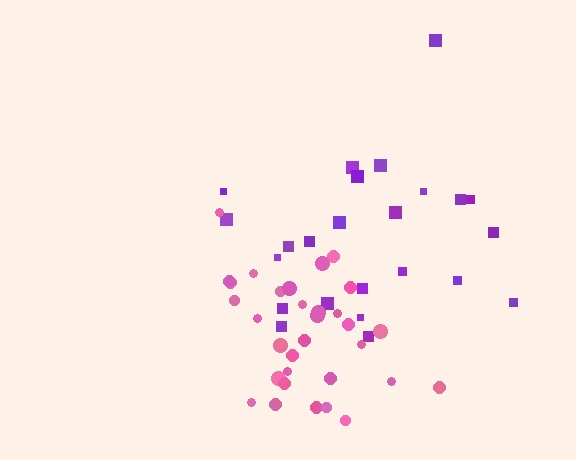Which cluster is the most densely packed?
Pink.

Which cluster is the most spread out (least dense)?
Purple.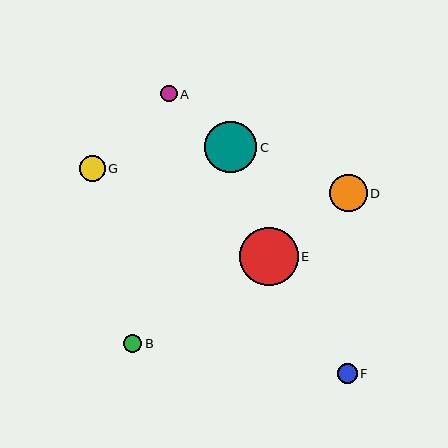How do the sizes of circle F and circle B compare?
Circle F and circle B are approximately the same size.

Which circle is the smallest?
Circle A is the smallest with a size of approximately 16 pixels.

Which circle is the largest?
Circle E is the largest with a size of approximately 59 pixels.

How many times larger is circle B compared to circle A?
Circle B is approximately 1.1 times the size of circle A.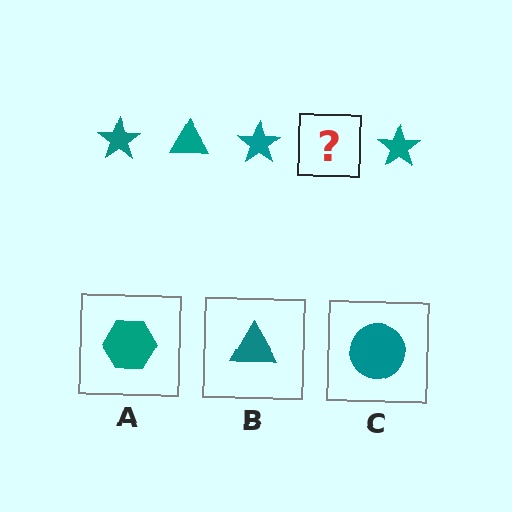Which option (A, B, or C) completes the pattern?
B.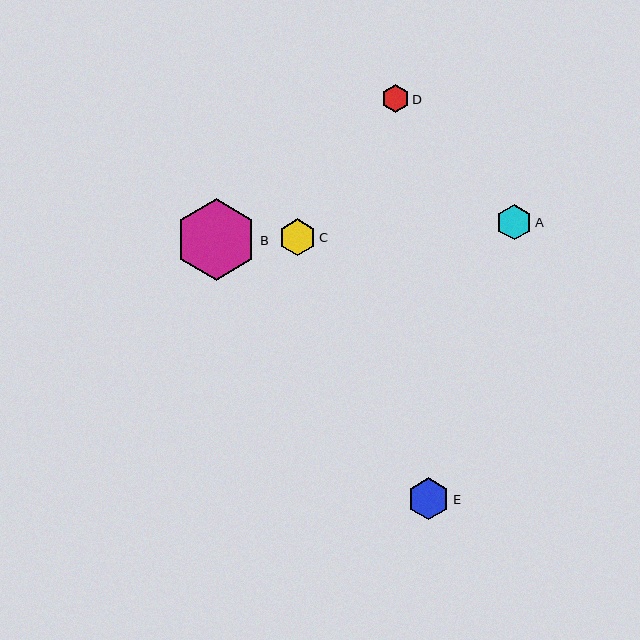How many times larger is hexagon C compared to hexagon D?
Hexagon C is approximately 1.3 times the size of hexagon D.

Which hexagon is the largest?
Hexagon B is the largest with a size of approximately 81 pixels.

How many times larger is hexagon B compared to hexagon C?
Hexagon B is approximately 2.2 times the size of hexagon C.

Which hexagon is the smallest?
Hexagon D is the smallest with a size of approximately 28 pixels.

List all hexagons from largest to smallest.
From largest to smallest: B, E, C, A, D.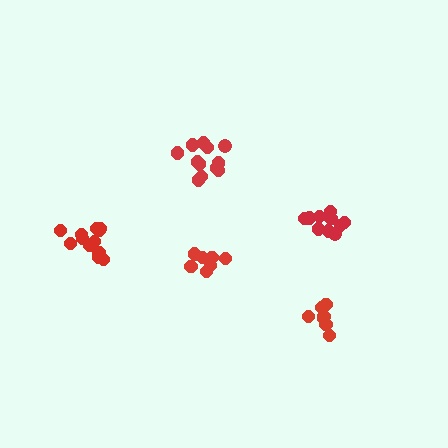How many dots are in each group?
Group 1: 12 dots, Group 2: 7 dots, Group 3: 12 dots, Group 4: 10 dots, Group 5: 7 dots (48 total).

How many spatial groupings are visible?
There are 5 spatial groupings.